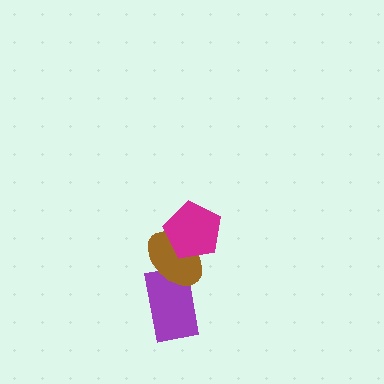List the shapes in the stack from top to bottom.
From top to bottom: the magenta pentagon, the brown ellipse, the purple rectangle.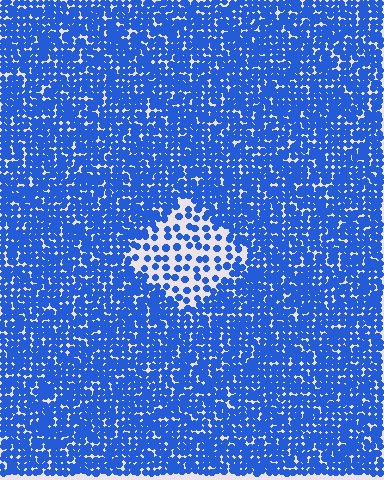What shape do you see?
I see a diamond.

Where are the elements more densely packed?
The elements are more densely packed outside the diamond boundary.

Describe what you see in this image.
The image contains small blue elements arranged at two different densities. A diamond-shaped region is visible where the elements are less densely packed than the surrounding area.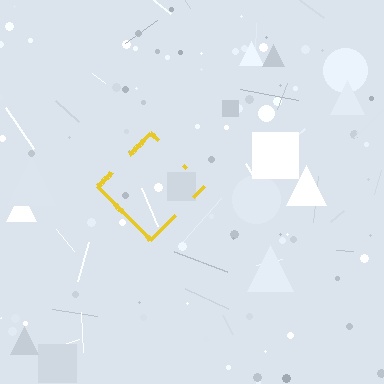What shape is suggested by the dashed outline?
The dashed outline suggests a diamond.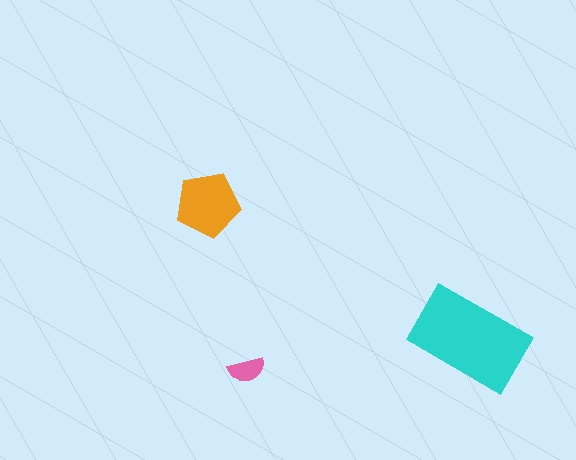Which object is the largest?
The cyan rectangle.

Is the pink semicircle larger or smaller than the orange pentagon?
Smaller.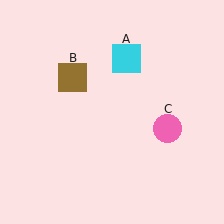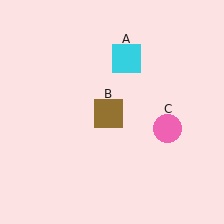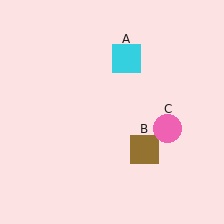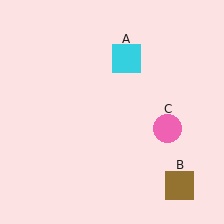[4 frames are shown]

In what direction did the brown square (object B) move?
The brown square (object B) moved down and to the right.